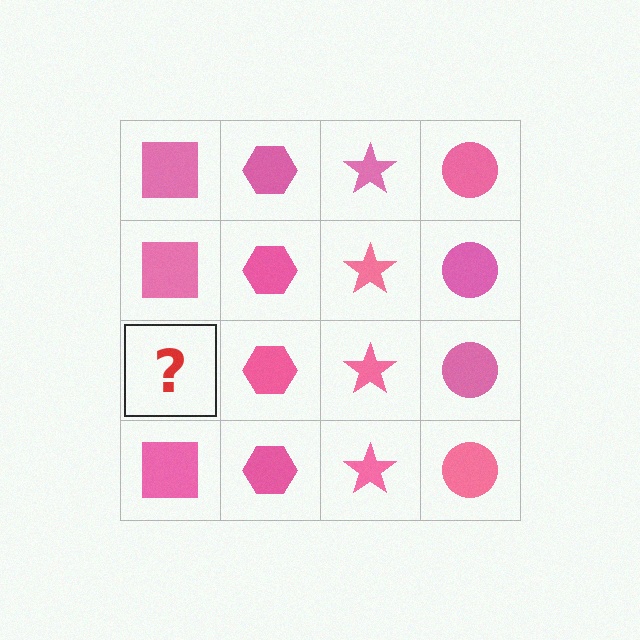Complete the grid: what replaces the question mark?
The question mark should be replaced with a pink square.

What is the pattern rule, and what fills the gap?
The rule is that each column has a consistent shape. The gap should be filled with a pink square.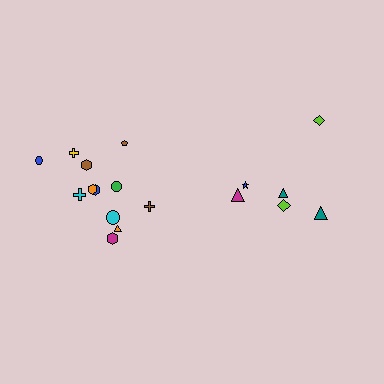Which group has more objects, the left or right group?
The left group.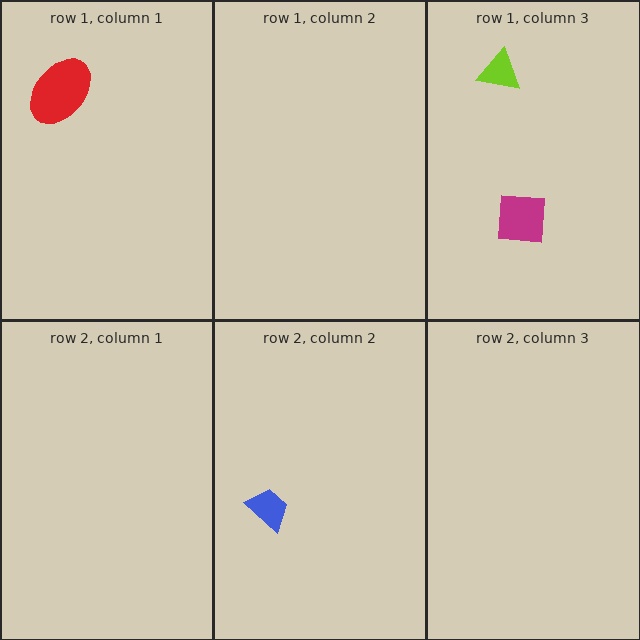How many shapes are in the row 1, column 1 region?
1.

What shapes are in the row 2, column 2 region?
The blue trapezoid.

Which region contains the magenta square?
The row 1, column 3 region.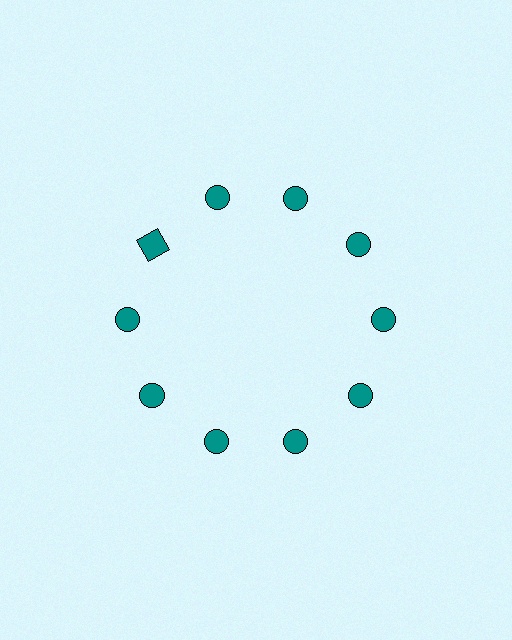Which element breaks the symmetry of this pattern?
The teal square at roughly the 10 o'clock position breaks the symmetry. All other shapes are teal circles.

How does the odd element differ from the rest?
It has a different shape: square instead of circle.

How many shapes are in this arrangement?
There are 10 shapes arranged in a ring pattern.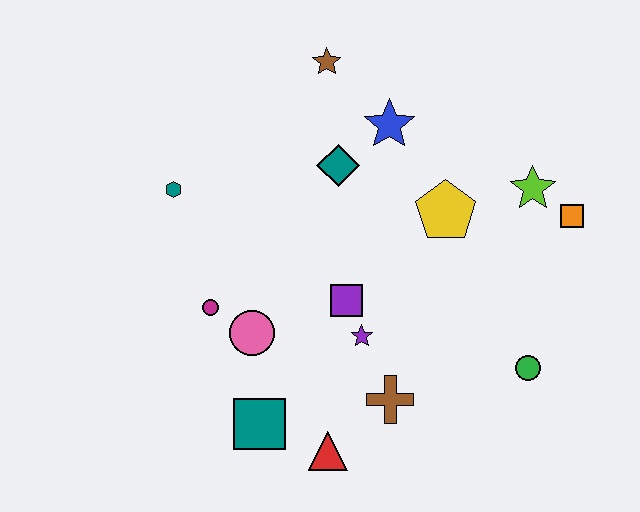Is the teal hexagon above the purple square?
Yes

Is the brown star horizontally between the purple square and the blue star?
No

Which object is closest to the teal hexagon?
The magenta circle is closest to the teal hexagon.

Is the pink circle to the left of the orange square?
Yes